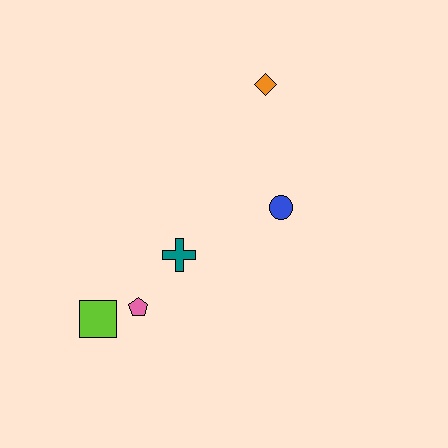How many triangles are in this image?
There are no triangles.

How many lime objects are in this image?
There is 1 lime object.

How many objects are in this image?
There are 5 objects.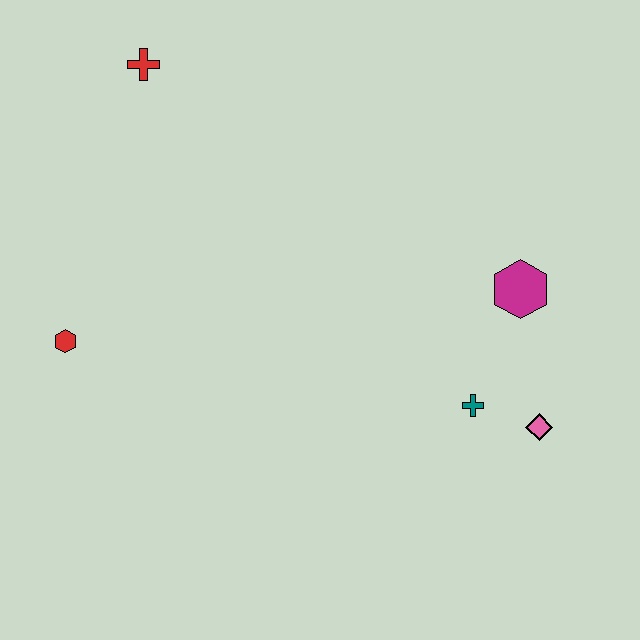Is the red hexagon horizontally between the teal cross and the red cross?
No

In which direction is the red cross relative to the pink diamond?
The red cross is to the left of the pink diamond.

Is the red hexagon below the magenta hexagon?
Yes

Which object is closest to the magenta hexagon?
The teal cross is closest to the magenta hexagon.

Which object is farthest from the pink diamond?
The red cross is farthest from the pink diamond.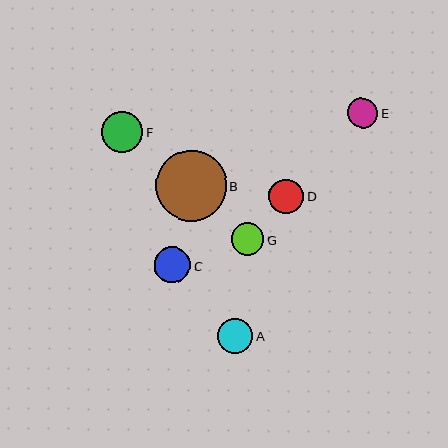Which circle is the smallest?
Circle E is the smallest with a size of approximately 31 pixels.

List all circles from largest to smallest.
From largest to smallest: B, F, C, A, D, G, E.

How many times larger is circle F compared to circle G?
Circle F is approximately 1.3 times the size of circle G.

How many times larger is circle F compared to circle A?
Circle F is approximately 1.2 times the size of circle A.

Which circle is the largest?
Circle B is the largest with a size of approximately 71 pixels.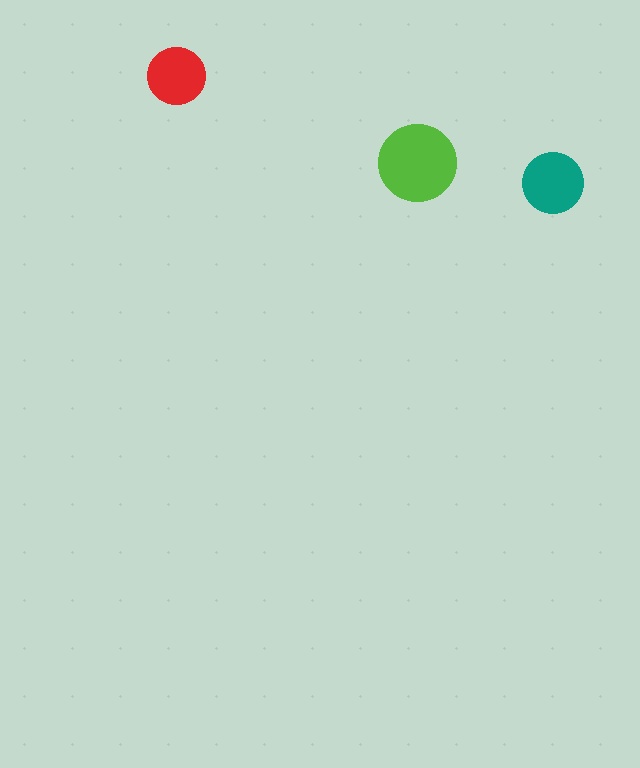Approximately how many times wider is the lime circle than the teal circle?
About 1.5 times wider.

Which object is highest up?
The red circle is topmost.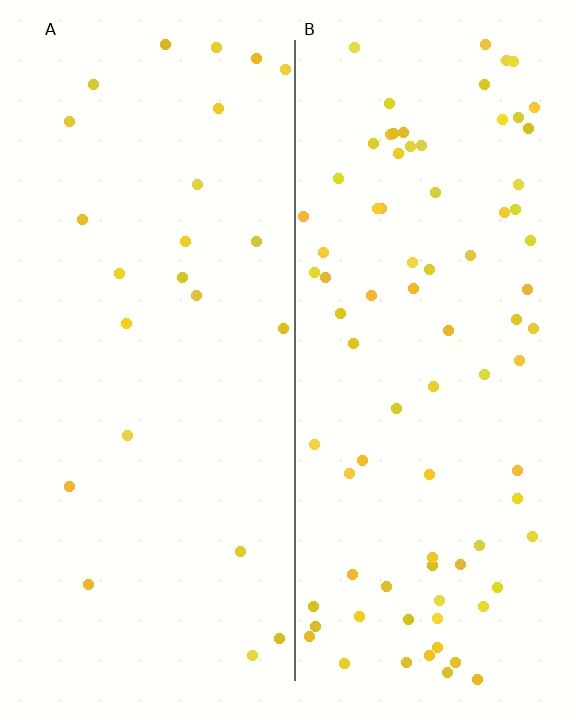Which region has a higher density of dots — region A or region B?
B (the right).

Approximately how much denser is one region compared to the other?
Approximately 3.5× — region B over region A.